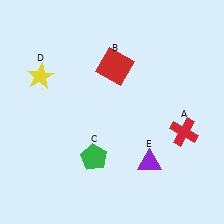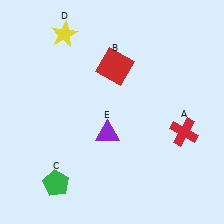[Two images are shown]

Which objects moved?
The objects that moved are: the green pentagon (C), the yellow star (D), the purple triangle (E).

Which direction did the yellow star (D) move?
The yellow star (D) moved up.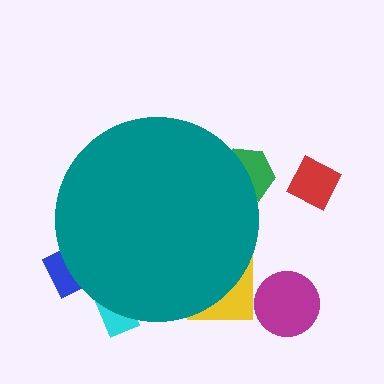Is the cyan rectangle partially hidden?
Yes, the cyan rectangle is partially hidden behind the teal circle.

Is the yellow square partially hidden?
Yes, the yellow square is partially hidden behind the teal circle.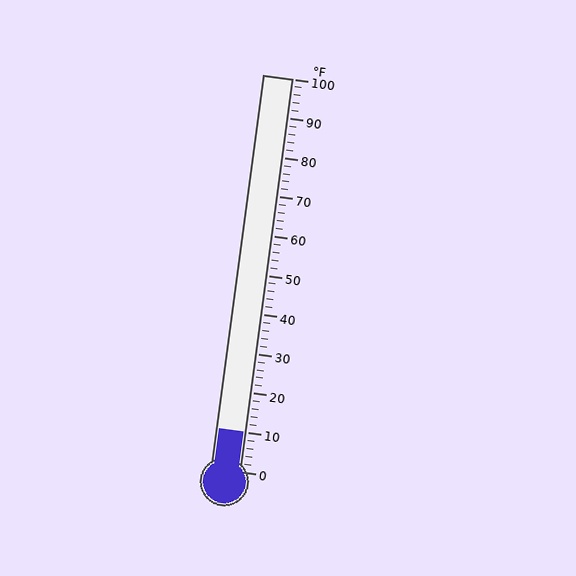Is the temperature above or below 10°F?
The temperature is at 10°F.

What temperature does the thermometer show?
The thermometer shows approximately 10°F.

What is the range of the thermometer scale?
The thermometer scale ranges from 0°F to 100°F.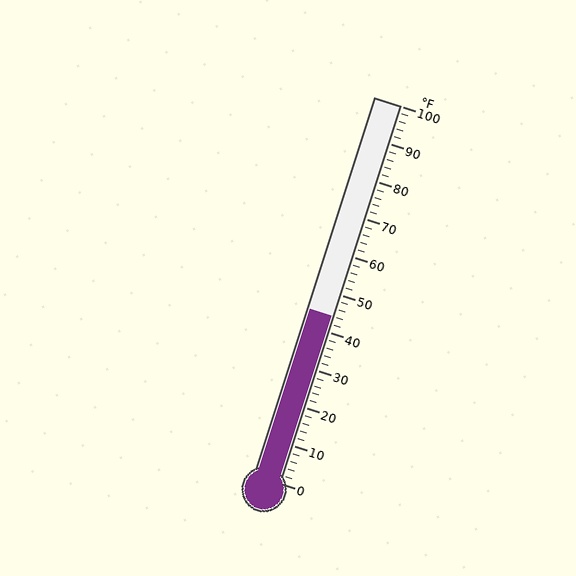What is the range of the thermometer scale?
The thermometer scale ranges from 0°F to 100°F.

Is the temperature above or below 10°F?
The temperature is above 10°F.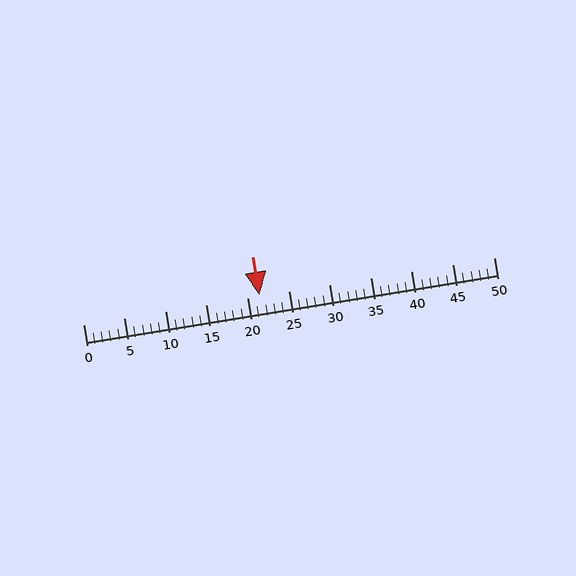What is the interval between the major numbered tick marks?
The major tick marks are spaced 5 units apart.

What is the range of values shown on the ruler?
The ruler shows values from 0 to 50.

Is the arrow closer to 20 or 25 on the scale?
The arrow is closer to 20.